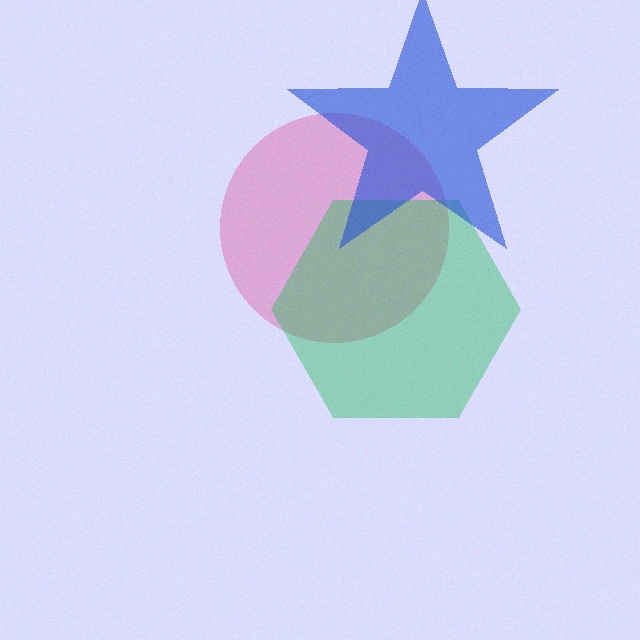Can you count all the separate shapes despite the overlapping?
Yes, there are 3 separate shapes.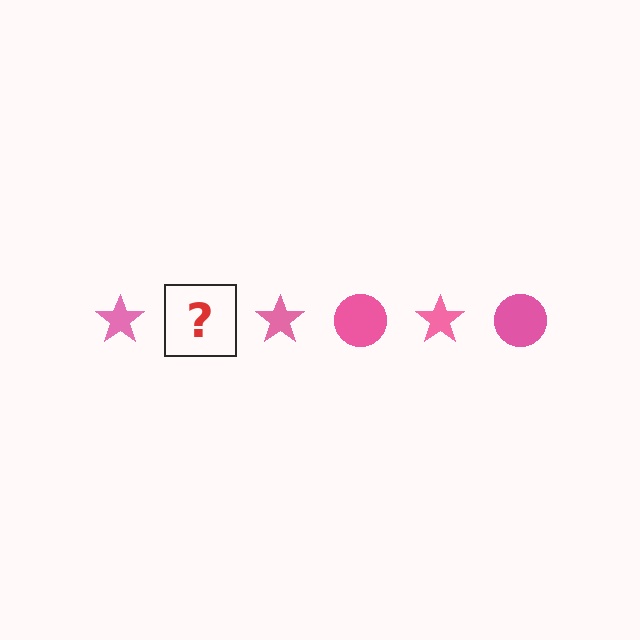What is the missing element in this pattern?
The missing element is a pink circle.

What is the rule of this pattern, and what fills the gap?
The rule is that the pattern cycles through star, circle shapes in pink. The gap should be filled with a pink circle.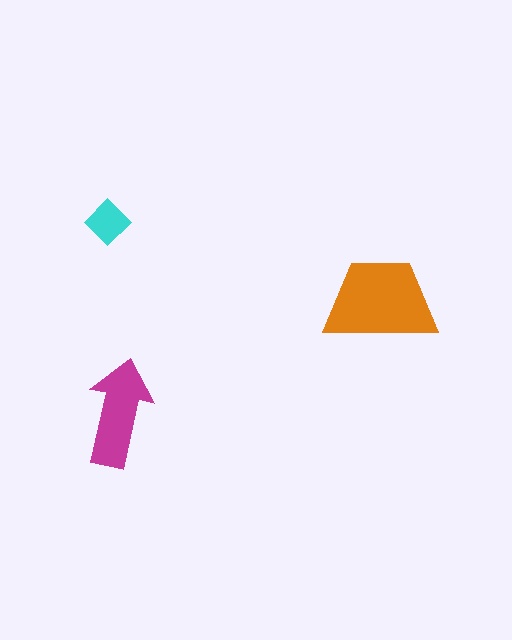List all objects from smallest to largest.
The cyan diamond, the magenta arrow, the orange trapezoid.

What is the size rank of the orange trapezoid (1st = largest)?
1st.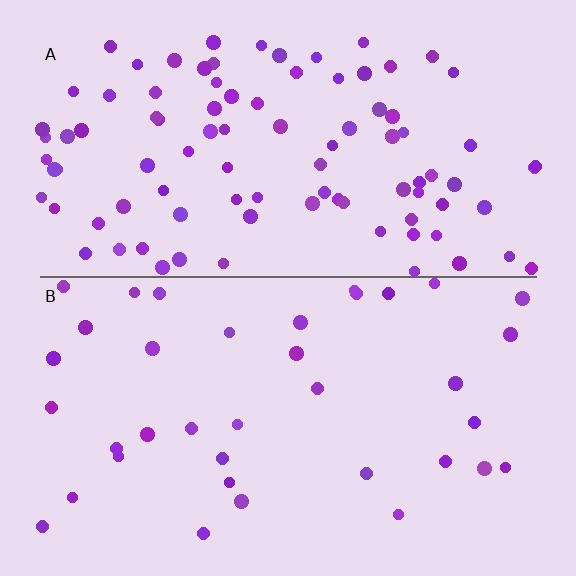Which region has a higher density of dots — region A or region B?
A (the top).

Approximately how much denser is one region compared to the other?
Approximately 2.6× — region A over region B.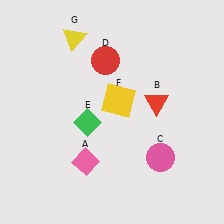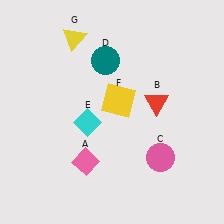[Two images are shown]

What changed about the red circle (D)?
In Image 1, D is red. In Image 2, it changed to teal.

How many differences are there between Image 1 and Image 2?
There are 2 differences between the two images.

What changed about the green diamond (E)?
In Image 1, E is green. In Image 2, it changed to cyan.